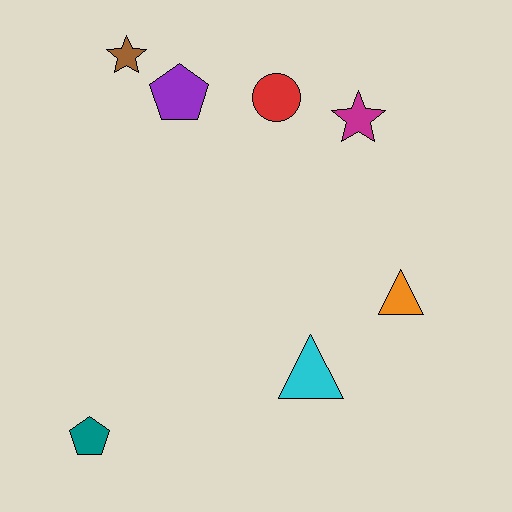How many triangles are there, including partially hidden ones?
There are 2 triangles.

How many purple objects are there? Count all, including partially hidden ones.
There is 1 purple object.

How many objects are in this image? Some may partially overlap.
There are 7 objects.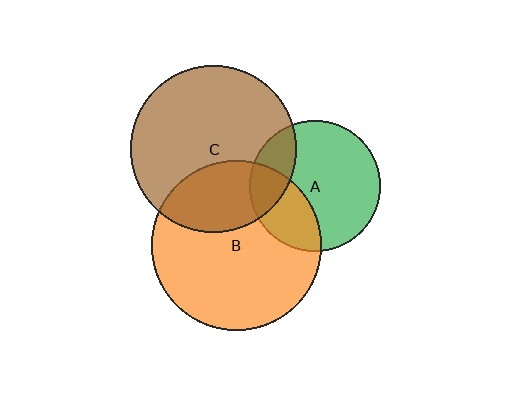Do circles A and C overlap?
Yes.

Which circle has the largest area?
Circle B (orange).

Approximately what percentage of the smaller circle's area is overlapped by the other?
Approximately 20%.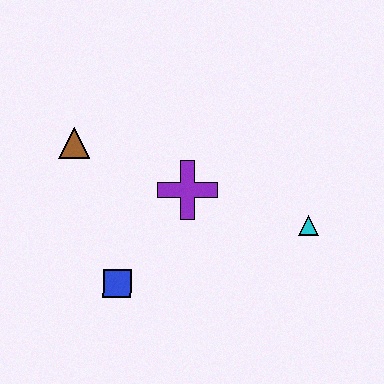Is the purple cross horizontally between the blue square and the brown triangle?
No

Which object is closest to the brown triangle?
The purple cross is closest to the brown triangle.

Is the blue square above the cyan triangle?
No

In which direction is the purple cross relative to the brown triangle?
The purple cross is to the right of the brown triangle.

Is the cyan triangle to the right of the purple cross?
Yes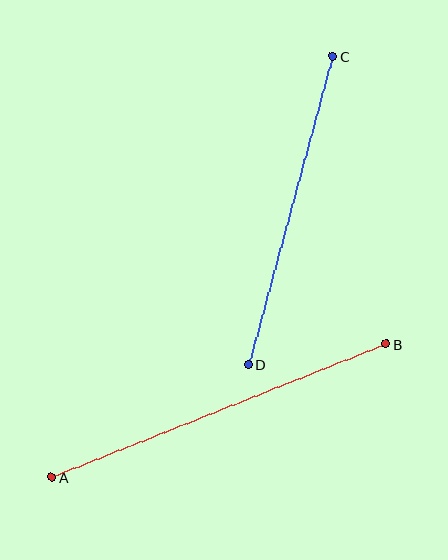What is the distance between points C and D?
The distance is approximately 319 pixels.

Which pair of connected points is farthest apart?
Points A and B are farthest apart.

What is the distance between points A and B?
The distance is approximately 360 pixels.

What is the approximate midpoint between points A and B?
The midpoint is at approximately (219, 411) pixels.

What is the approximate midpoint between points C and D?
The midpoint is at approximately (291, 210) pixels.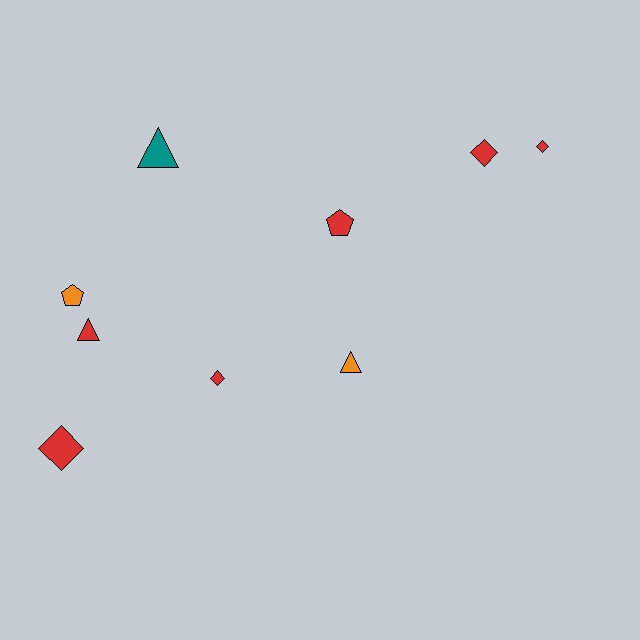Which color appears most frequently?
Red, with 6 objects.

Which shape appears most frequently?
Diamond, with 4 objects.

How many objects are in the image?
There are 9 objects.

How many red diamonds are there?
There are 4 red diamonds.